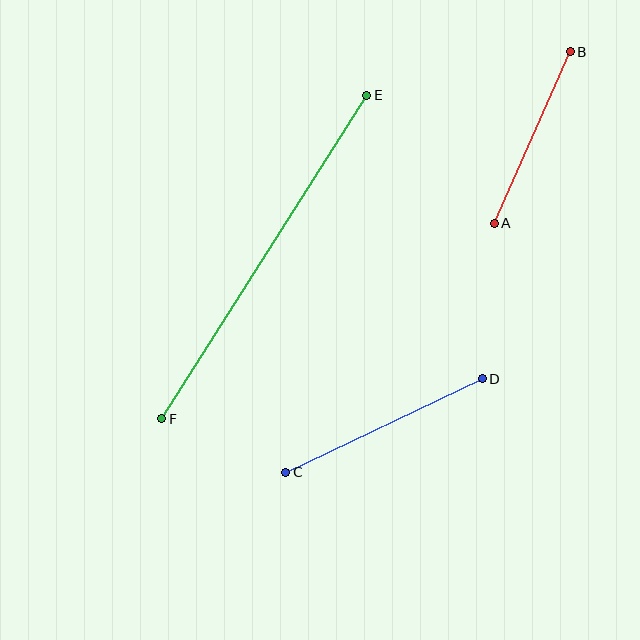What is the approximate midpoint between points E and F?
The midpoint is at approximately (264, 257) pixels.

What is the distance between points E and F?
The distance is approximately 383 pixels.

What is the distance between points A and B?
The distance is approximately 188 pixels.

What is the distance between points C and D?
The distance is approximately 218 pixels.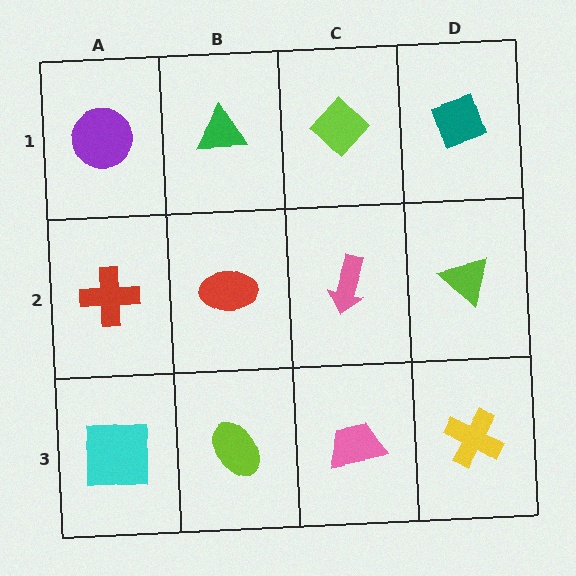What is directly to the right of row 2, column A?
A red ellipse.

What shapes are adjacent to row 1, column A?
A red cross (row 2, column A), a green triangle (row 1, column B).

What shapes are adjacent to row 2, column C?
A lime diamond (row 1, column C), a pink trapezoid (row 3, column C), a red ellipse (row 2, column B), a lime triangle (row 2, column D).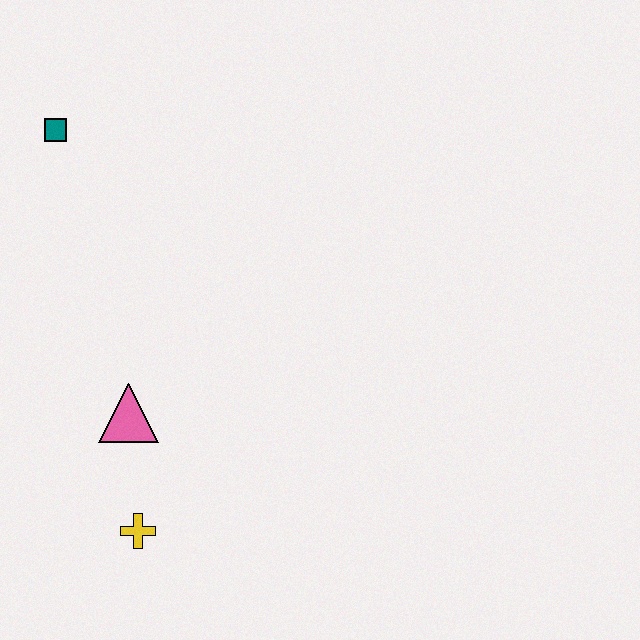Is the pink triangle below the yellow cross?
No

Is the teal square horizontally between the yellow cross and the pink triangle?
No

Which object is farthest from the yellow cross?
The teal square is farthest from the yellow cross.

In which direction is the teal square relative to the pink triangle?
The teal square is above the pink triangle.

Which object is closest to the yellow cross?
The pink triangle is closest to the yellow cross.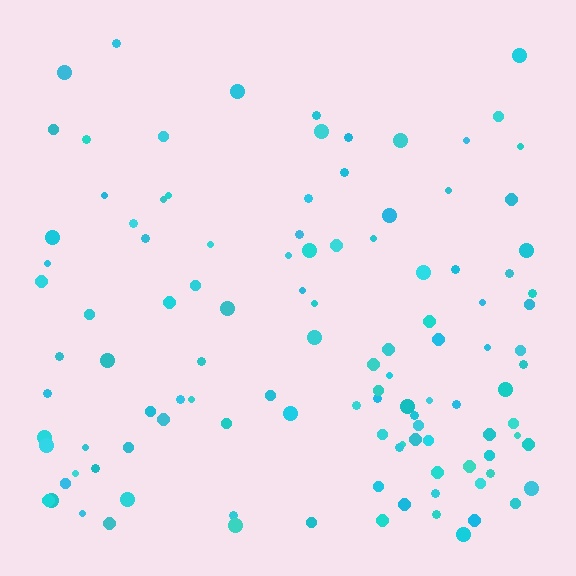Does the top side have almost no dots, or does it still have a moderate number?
Still a moderate number, just noticeably fewer than the bottom.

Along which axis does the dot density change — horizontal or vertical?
Vertical.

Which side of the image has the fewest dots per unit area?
The top.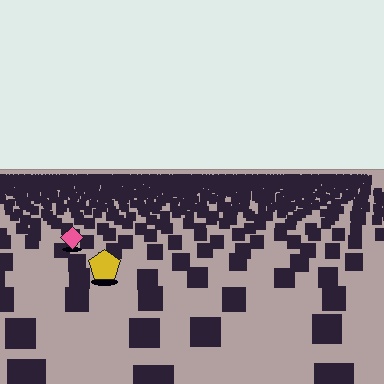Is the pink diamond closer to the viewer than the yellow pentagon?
No. The yellow pentagon is closer — you can tell from the texture gradient: the ground texture is coarser near it.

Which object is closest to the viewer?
The yellow pentagon is closest. The texture marks near it are larger and more spread out.